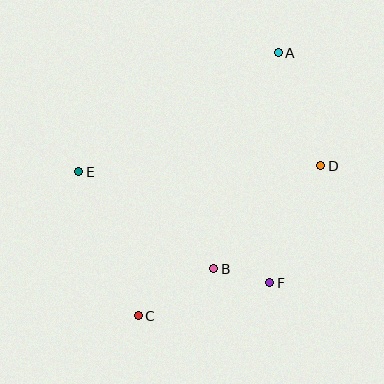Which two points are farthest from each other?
Points A and C are farthest from each other.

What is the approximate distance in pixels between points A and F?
The distance between A and F is approximately 231 pixels.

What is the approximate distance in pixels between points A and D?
The distance between A and D is approximately 121 pixels.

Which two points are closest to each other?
Points B and F are closest to each other.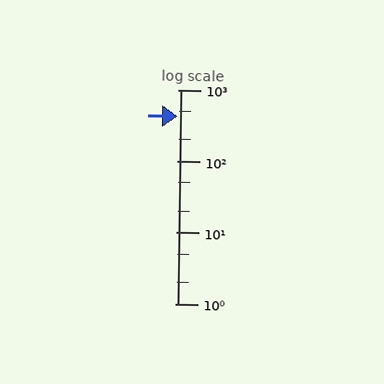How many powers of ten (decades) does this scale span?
The scale spans 3 decades, from 1 to 1000.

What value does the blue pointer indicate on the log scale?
The pointer indicates approximately 430.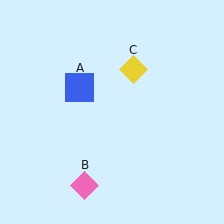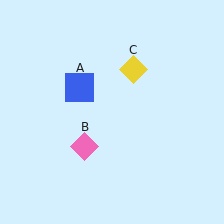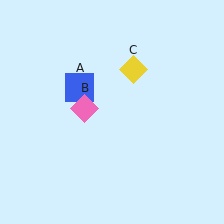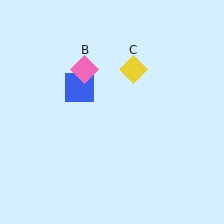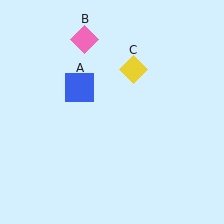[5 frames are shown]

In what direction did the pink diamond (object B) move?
The pink diamond (object B) moved up.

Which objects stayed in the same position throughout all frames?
Blue square (object A) and yellow diamond (object C) remained stationary.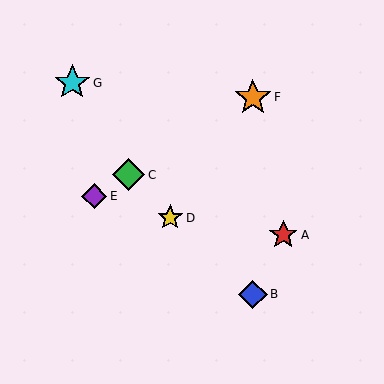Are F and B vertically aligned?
Yes, both are at x≈253.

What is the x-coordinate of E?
Object E is at x≈94.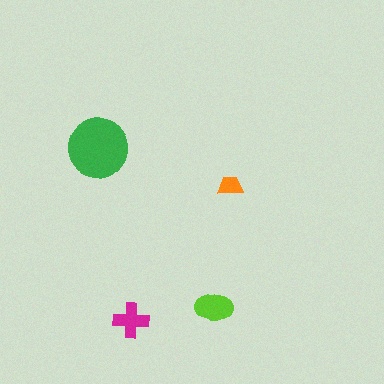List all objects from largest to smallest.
The green circle, the lime ellipse, the magenta cross, the orange trapezoid.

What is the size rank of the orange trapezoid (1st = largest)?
4th.